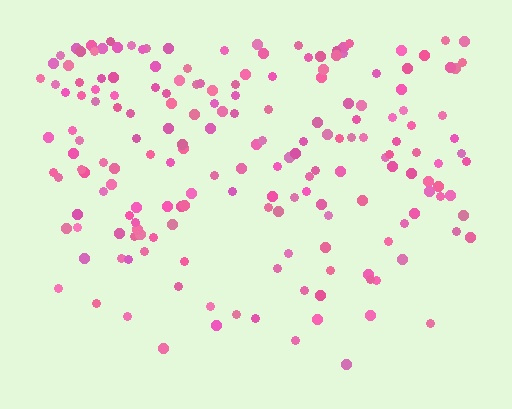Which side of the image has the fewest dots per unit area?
The bottom.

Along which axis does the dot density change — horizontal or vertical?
Vertical.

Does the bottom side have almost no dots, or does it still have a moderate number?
Still a moderate number, just noticeably fewer than the top.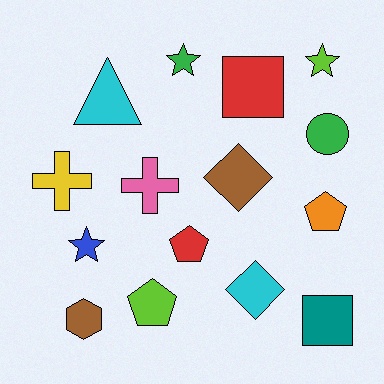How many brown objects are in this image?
There are 2 brown objects.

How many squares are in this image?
There are 2 squares.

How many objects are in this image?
There are 15 objects.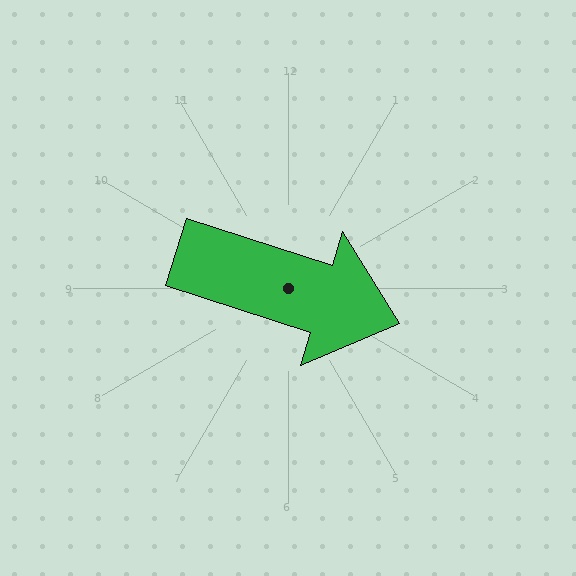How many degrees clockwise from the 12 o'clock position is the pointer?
Approximately 108 degrees.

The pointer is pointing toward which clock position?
Roughly 4 o'clock.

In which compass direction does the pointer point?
East.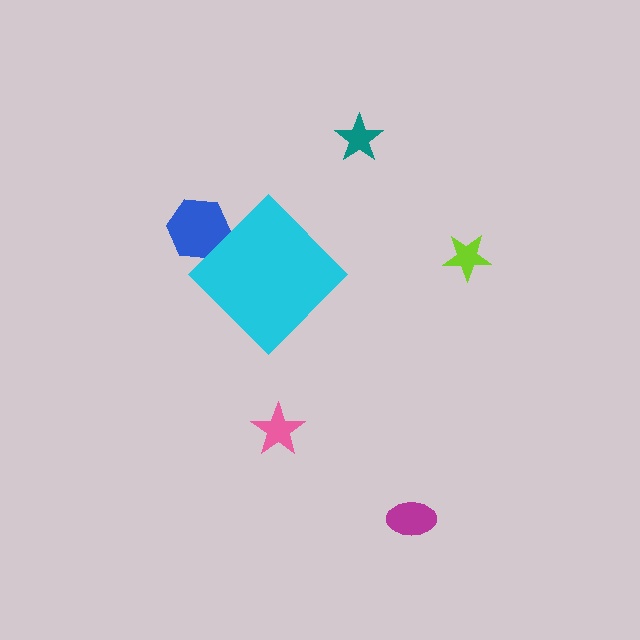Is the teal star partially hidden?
No, the teal star is fully visible.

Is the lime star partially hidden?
No, the lime star is fully visible.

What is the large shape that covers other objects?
A cyan diamond.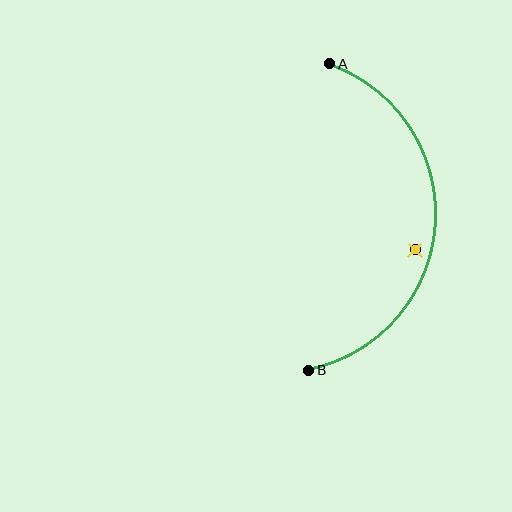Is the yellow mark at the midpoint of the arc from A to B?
No — the yellow mark does not lie on the arc at all. It sits slightly inside the curve.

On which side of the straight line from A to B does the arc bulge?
The arc bulges to the right of the straight line connecting A and B.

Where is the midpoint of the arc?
The arc midpoint is the point on the curve farthest from the straight line joining A and B. It sits to the right of that line.